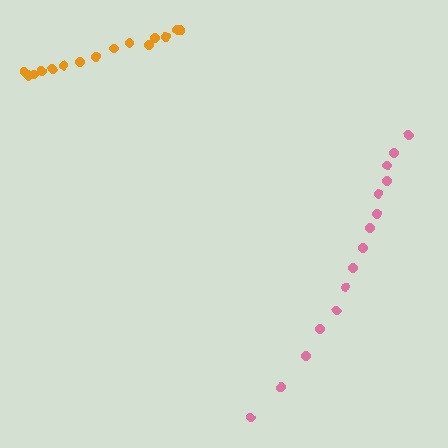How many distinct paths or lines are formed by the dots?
There are 2 distinct paths.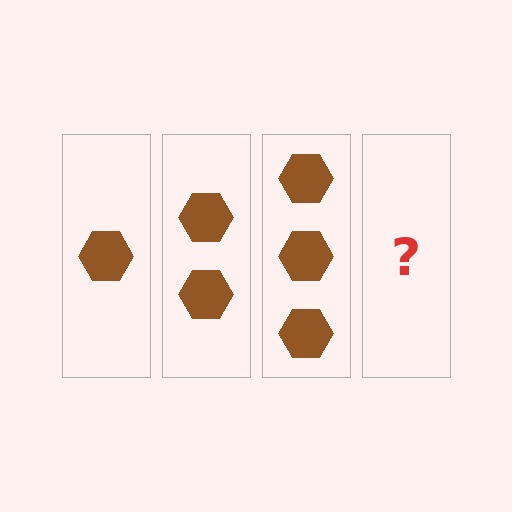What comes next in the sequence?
The next element should be 4 hexagons.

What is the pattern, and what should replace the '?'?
The pattern is that each step adds one more hexagon. The '?' should be 4 hexagons.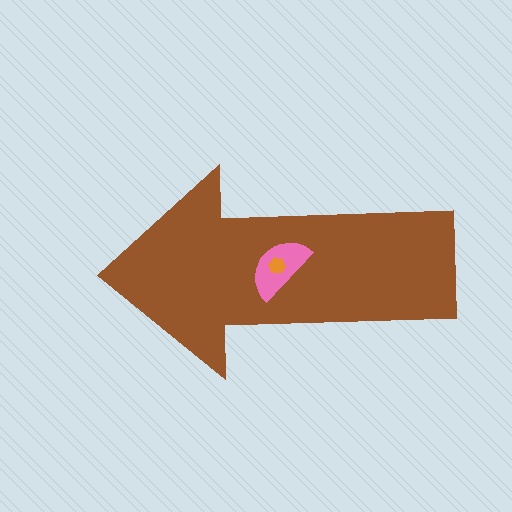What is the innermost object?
The orange hexagon.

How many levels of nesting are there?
3.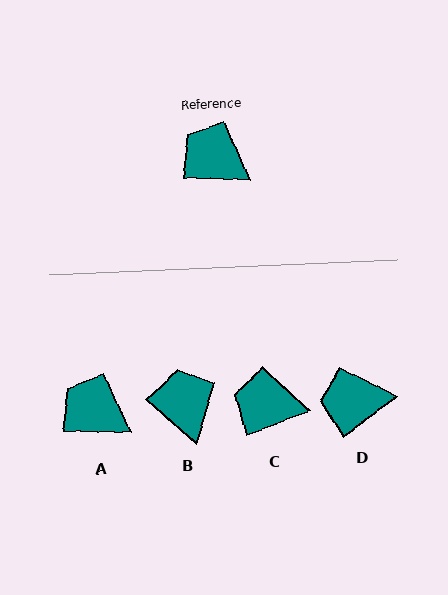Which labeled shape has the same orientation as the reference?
A.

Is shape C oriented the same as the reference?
No, it is off by about 22 degrees.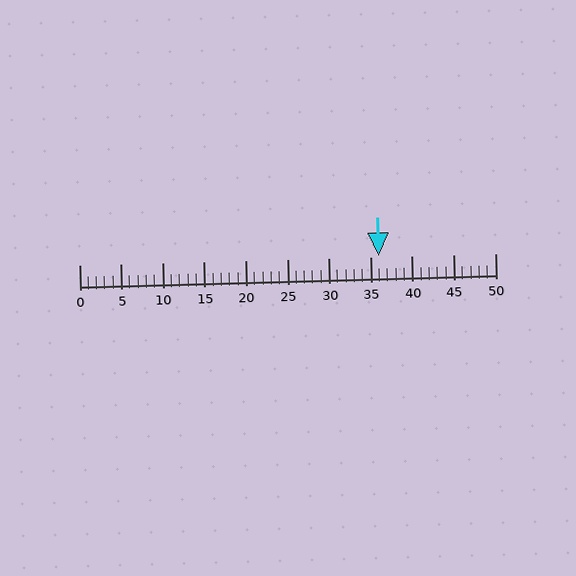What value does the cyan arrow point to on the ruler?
The cyan arrow points to approximately 36.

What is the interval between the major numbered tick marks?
The major tick marks are spaced 5 units apart.